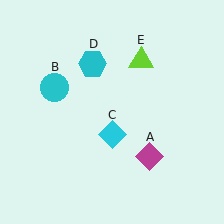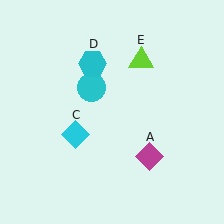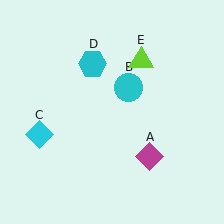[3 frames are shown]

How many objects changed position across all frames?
2 objects changed position: cyan circle (object B), cyan diamond (object C).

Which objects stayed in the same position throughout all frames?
Magenta diamond (object A) and cyan hexagon (object D) and lime triangle (object E) remained stationary.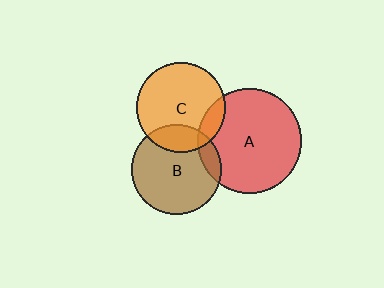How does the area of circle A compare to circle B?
Approximately 1.4 times.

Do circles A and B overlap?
Yes.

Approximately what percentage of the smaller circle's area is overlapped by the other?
Approximately 10%.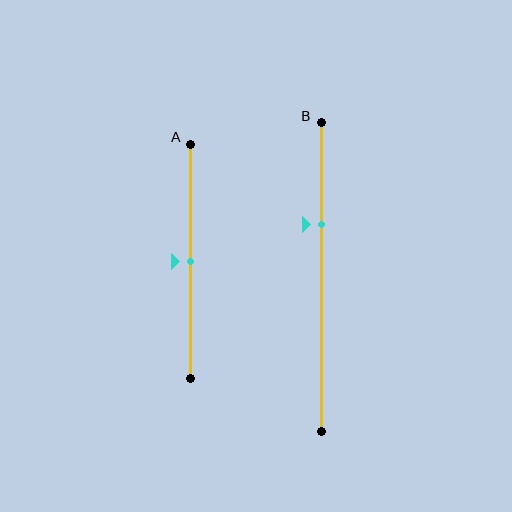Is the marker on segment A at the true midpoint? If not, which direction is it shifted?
Yes, the marker on segment A is at the true midpoint.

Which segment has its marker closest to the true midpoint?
Segment A has its marker closest to the true midpoint.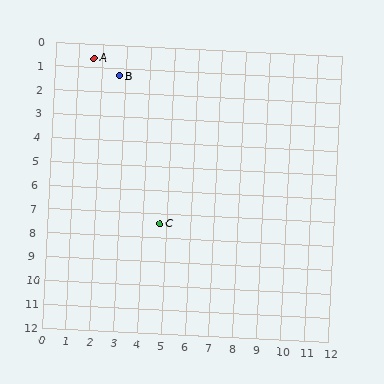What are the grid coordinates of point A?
Point A is at approximately (1.6, 0.6).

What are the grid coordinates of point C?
Point C is at approximately (4.7, 7.4).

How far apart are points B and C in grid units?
Points B and C are about 6.4 grid units apart.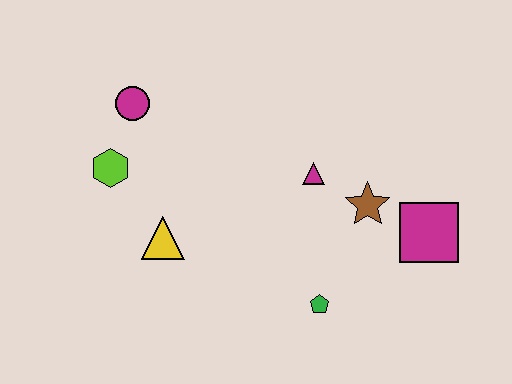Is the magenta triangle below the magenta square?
No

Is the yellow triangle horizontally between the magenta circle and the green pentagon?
Yes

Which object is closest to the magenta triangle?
The brown star is closest to the magenta triangle.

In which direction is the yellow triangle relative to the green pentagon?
The yellow triangle is to the left of the green pentagon.